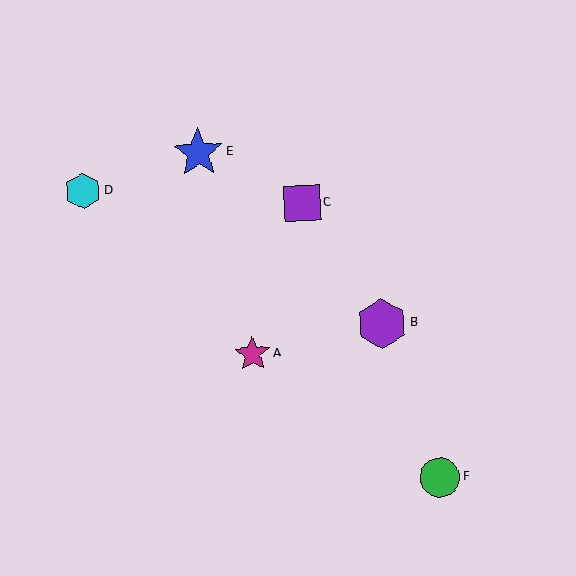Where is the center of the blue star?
The center of the blue star is at (198, 153).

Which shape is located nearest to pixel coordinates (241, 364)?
The magenta star (labeled A) at (253, 354) is nearest to that location.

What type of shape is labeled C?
Shape C is a purple square.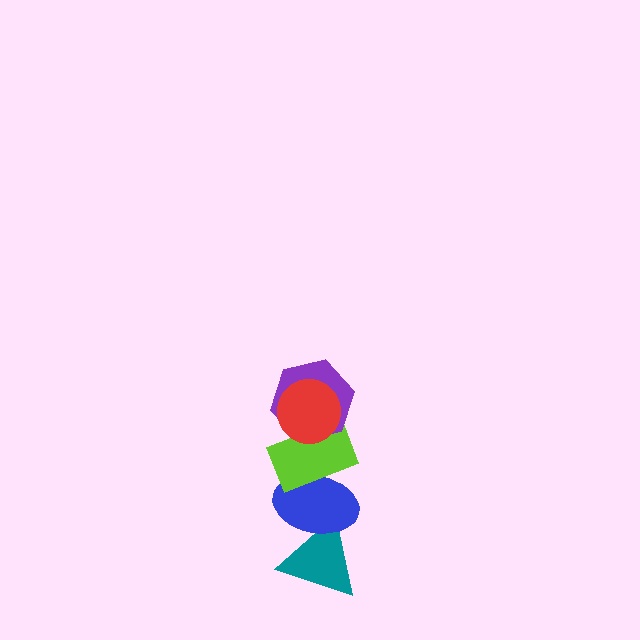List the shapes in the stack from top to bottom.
From top to bottom: the red circle, the purple hexagon, the lime rectangle, the blue ellipse, the teal triangle.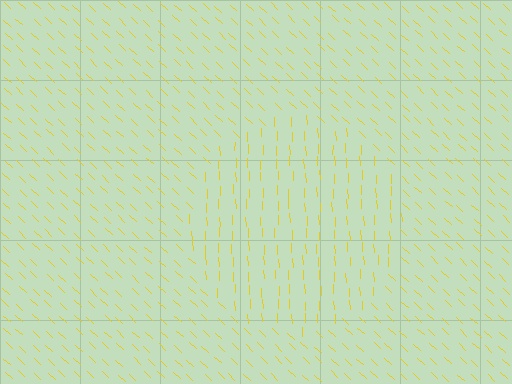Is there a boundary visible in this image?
Yes, there is a texture boundary formed by a change in line orientation.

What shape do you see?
I see a circle.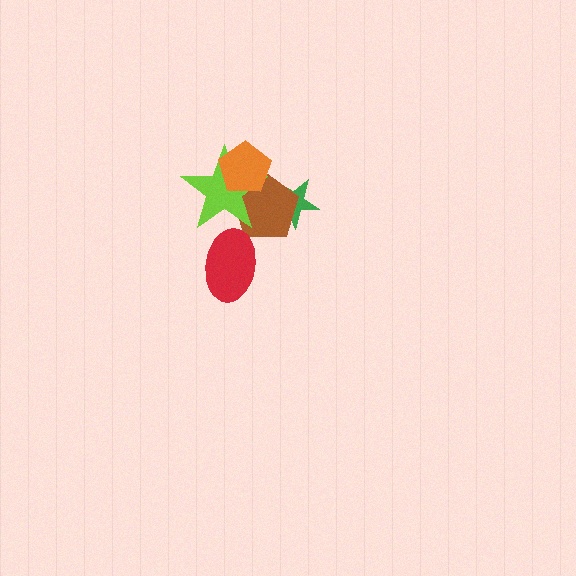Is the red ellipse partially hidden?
No, no other shape covers it.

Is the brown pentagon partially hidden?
Yes, it is partially covered by another shape.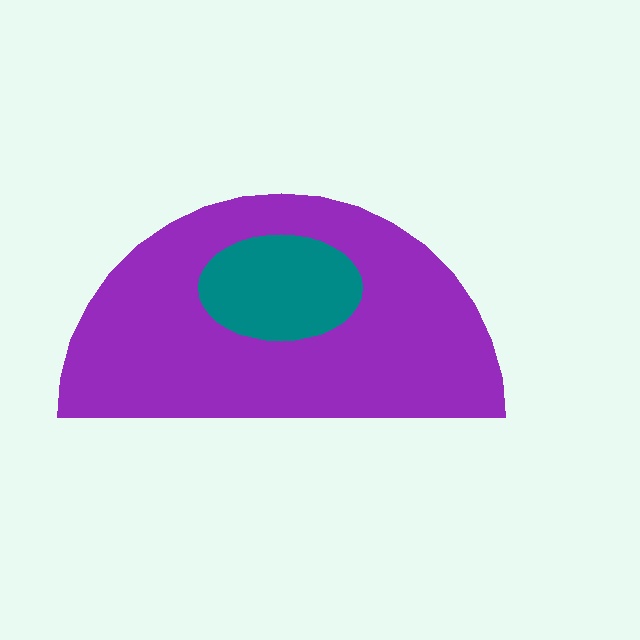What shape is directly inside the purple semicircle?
The teal ellipse.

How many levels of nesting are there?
2.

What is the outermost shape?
The purple semicircle.